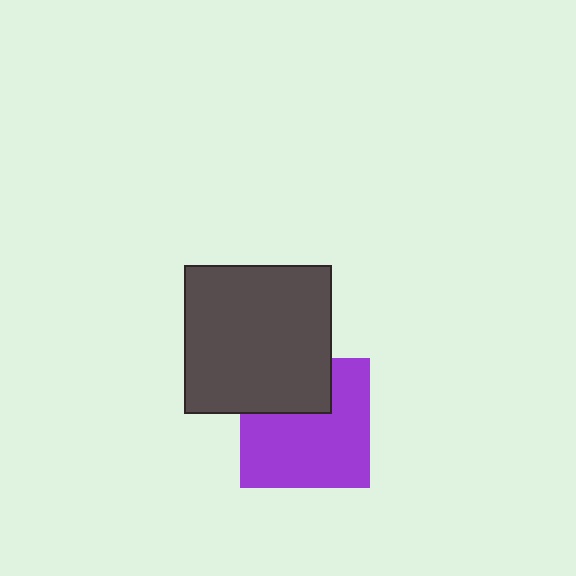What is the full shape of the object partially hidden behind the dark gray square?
The partially hidden object is a purple square.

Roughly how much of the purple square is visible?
Most of it is visible (roughly 70%).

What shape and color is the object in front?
The object in front is a dark gray square.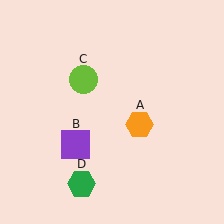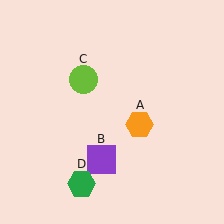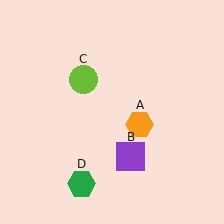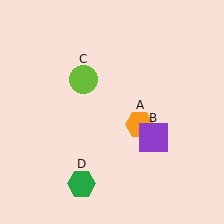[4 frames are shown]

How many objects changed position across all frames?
1 object changed position: purple square (object B).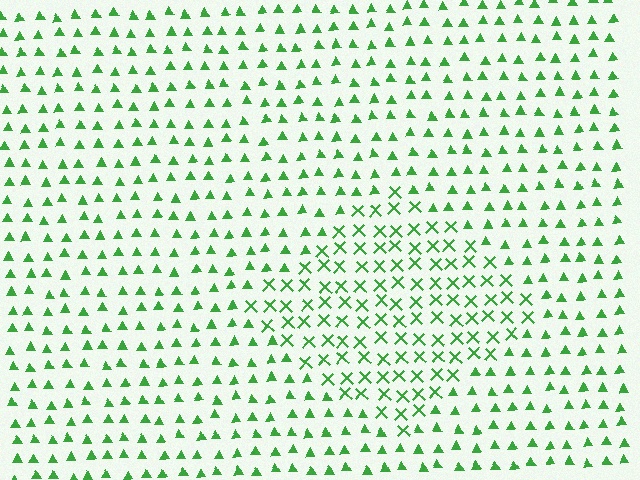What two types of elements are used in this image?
The image uses X marks inside the diamond region and triangles outside it.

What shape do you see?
I see a diamond.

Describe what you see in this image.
The image is filled with small green elements arranged in a uniform grid. A diamond-shaped region contains X marks, while the surrounding area contains triangles. The boundary is defined purely by the change in element shape.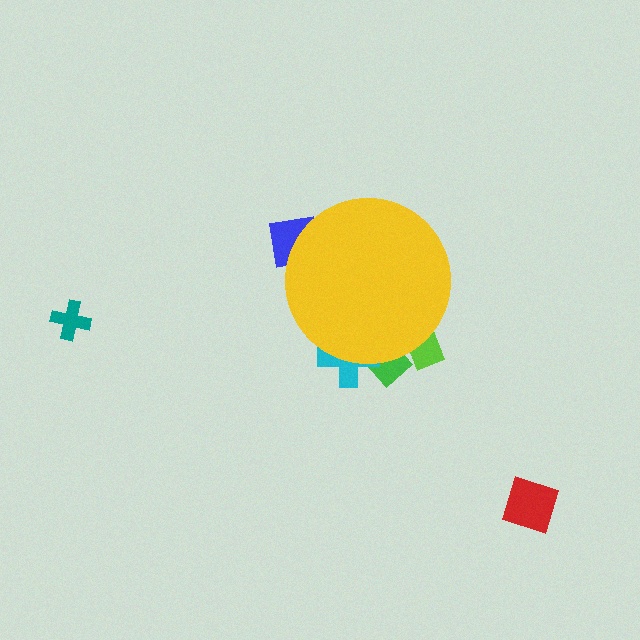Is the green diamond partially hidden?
Yes, the green diamond is partially hidden behind the yellow circle.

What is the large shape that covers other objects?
A yellow circle.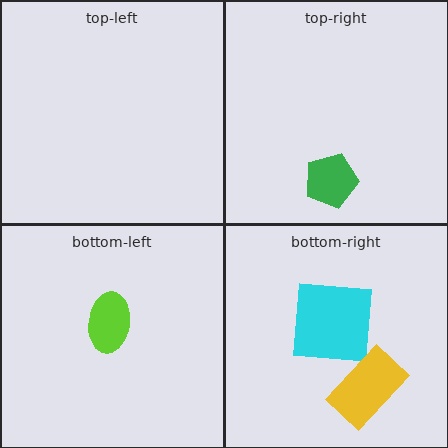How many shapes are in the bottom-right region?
2.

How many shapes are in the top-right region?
1.